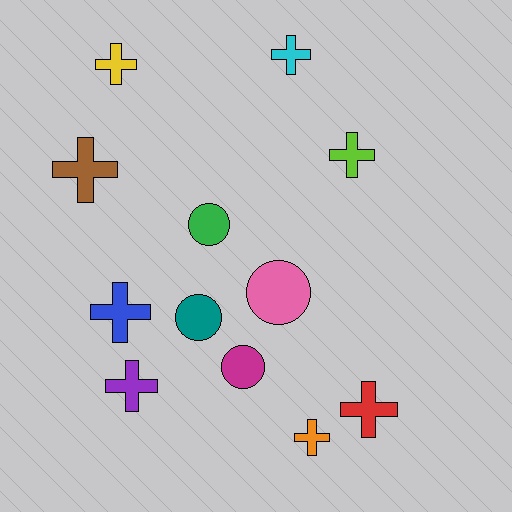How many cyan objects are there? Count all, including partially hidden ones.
There is 1 cyan object.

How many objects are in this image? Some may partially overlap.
There are 12 objects.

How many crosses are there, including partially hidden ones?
There are 8 crosses.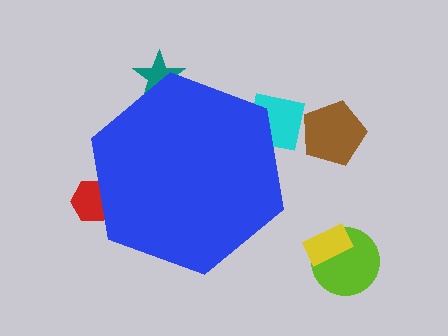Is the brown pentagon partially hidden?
No, the brown pentagon is fully visible.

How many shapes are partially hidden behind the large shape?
3 shapes are partially hidden.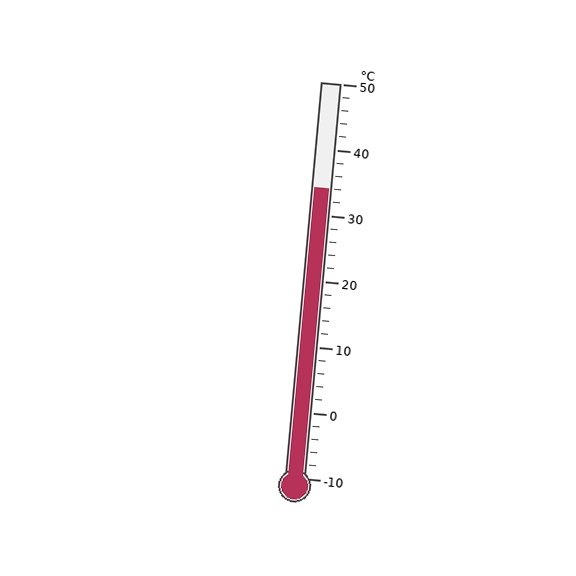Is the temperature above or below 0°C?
The temperature is above 0°C.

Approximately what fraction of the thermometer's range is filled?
The thermometer is filled to approximately 75% of its range.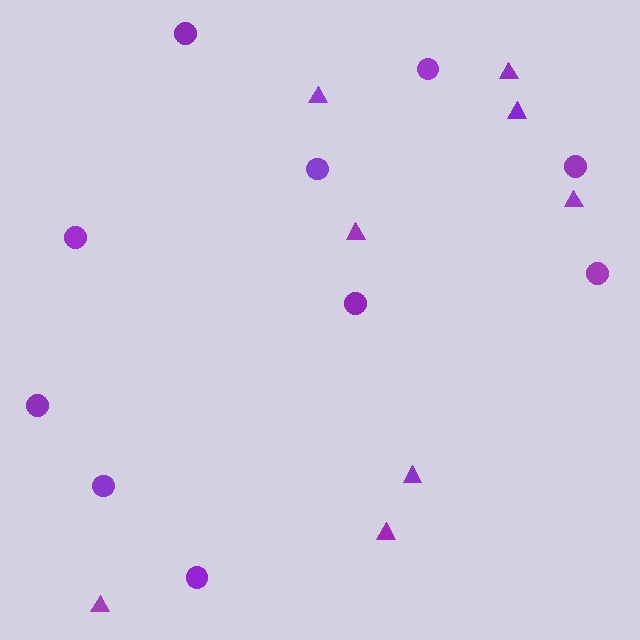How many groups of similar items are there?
There are 2 groups: one group of circles (10) and one group of triangles (8).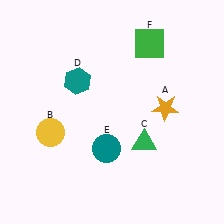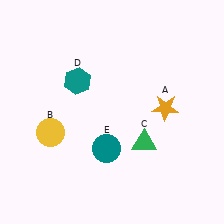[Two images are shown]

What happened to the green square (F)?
The green square (F) was removed in Image 2. It was in the top-right area of Image 1.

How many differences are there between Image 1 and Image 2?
There is 1 difference between the two images.